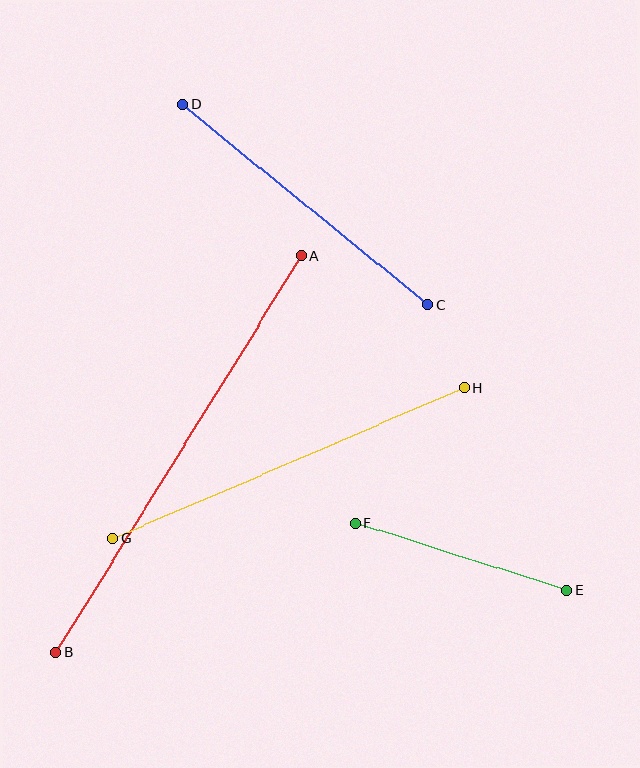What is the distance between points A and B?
The distance is approximately 466 pixels.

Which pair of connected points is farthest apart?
Points A and B are farthest apart.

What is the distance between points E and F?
The distance is approximately 222 pixels.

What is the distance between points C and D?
The distance is approximately 317 pixels.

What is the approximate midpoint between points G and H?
The midpoint is at approximately (289, 463) pixels.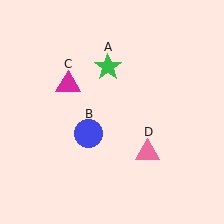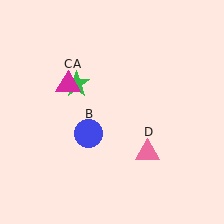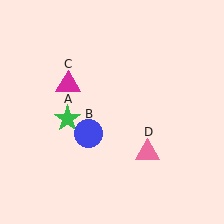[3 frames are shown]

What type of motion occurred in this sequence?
The green star (object A) rotated counterclockwise around the center of the scene.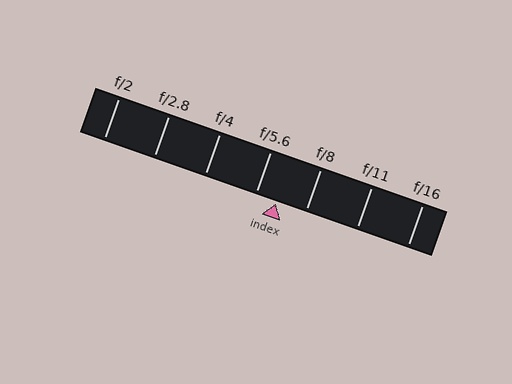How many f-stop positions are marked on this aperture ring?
There are 7 f-stop positions marked.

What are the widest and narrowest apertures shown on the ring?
The widest aperture shown is f/2 and the narrowest is f/16.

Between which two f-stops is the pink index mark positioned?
The index mark is between f/5.6 and f/8.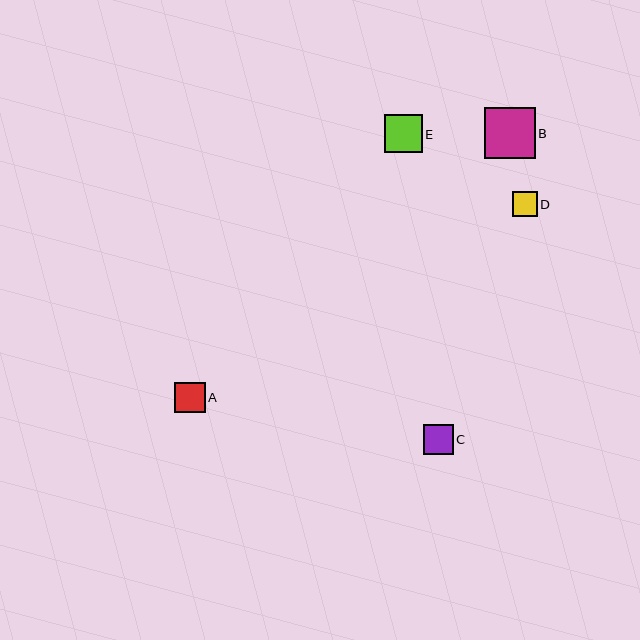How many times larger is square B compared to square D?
Square B is approximately 2.1 times the size of square D.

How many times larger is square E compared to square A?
Square E is approximately 1.2 times the size of square A.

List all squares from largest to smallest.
From largest to smallest: B, E, A, C, D.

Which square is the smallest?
Square D is the smallest with a size of approximately 25 pixels.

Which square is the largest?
Square B is the largest with a size of approximately 51 pixels.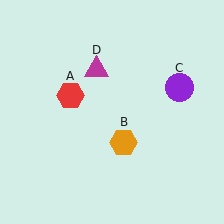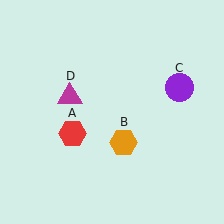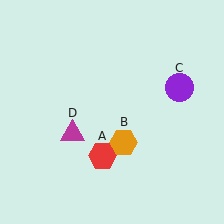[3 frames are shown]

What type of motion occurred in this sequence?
The red hexagon (object A), magenta triangle (object D) rotated counterclockwise around the center of the scene.